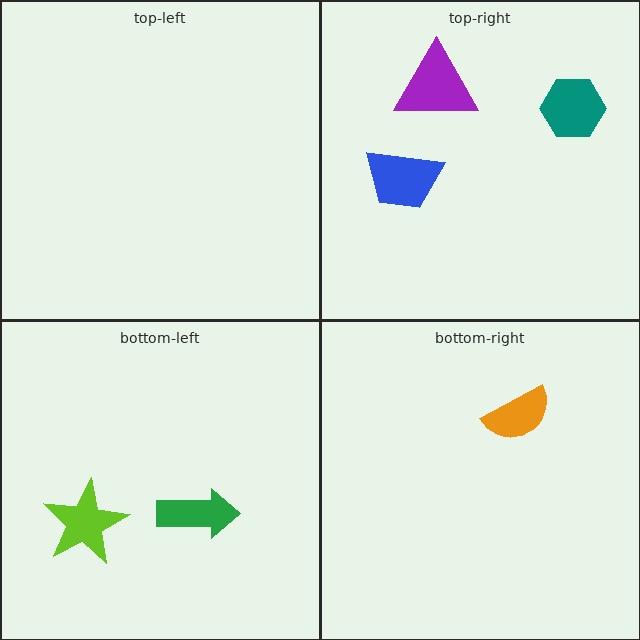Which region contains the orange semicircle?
The bottom-right region.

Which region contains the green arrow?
The bottom-left region.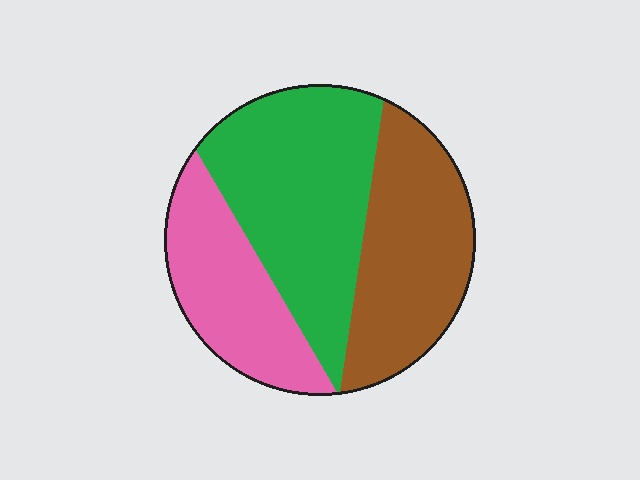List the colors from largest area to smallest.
From largest to smallest: green, brown, pink.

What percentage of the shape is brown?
Brown covers around 35% of the shape.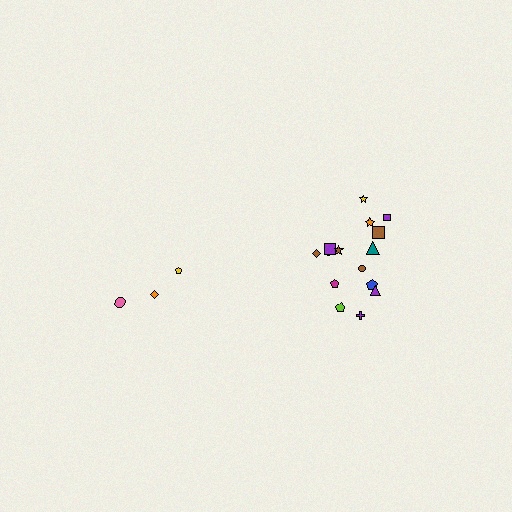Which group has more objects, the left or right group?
The right group.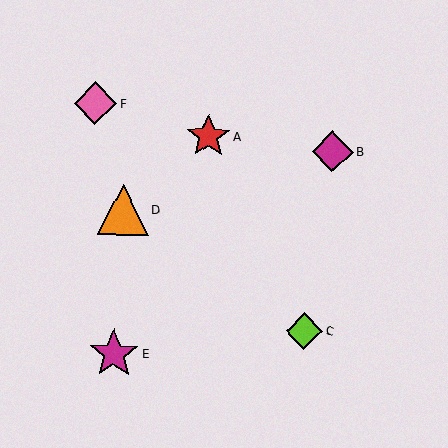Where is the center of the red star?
The center of the red star is at (208, 136).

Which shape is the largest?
The orange triangle (labeled D) is the largest.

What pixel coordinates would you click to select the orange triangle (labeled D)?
Click at (123, 209) to select the orange triangle D.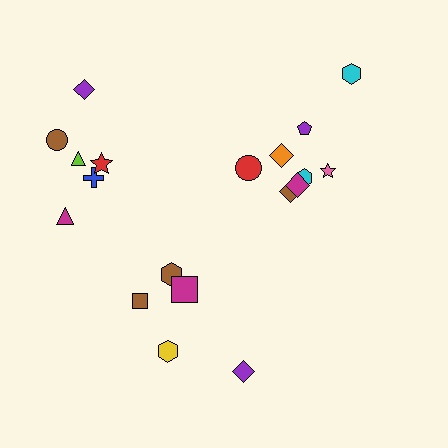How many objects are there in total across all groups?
There are 19 objects.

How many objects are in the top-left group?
There are 6 objects.